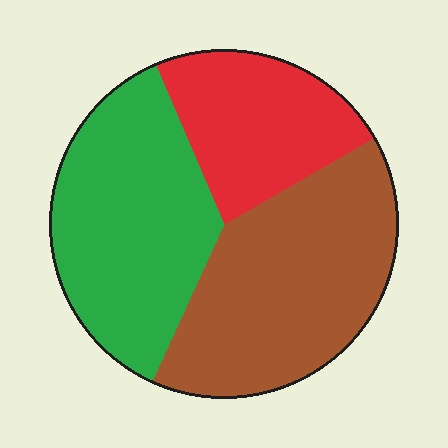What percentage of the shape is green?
Green takes up about three eighths (3/8) of the shape.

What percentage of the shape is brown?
Brown covers 40% of the shape.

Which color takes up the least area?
Red, at roughly 25%.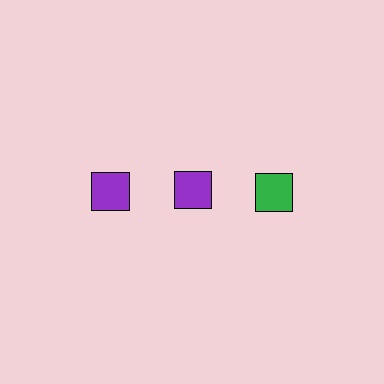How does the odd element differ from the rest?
It has a different color: green instead of purple.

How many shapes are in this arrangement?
There are 3 shapes arranged in a grid pattern.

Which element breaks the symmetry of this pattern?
The green square in the top row, center column breaks the symmetry. All other shapes are purple squares.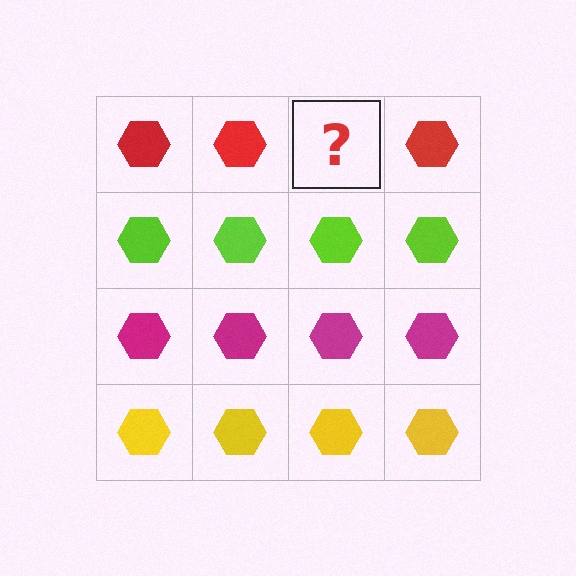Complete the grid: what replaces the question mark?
The question mark should be replaced with a red hexagon.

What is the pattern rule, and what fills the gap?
The rule is that each row has a consistent color. The gap should be filled with a red hexagon.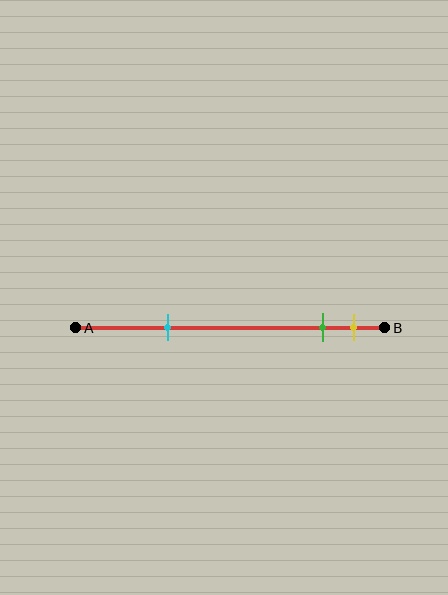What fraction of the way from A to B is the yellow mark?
The yellow mark is approximately 90% (0.9) of the way from A to B.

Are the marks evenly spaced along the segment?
No, the marks are not evenly spaced.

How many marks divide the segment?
There are 3 marks dividing the segment.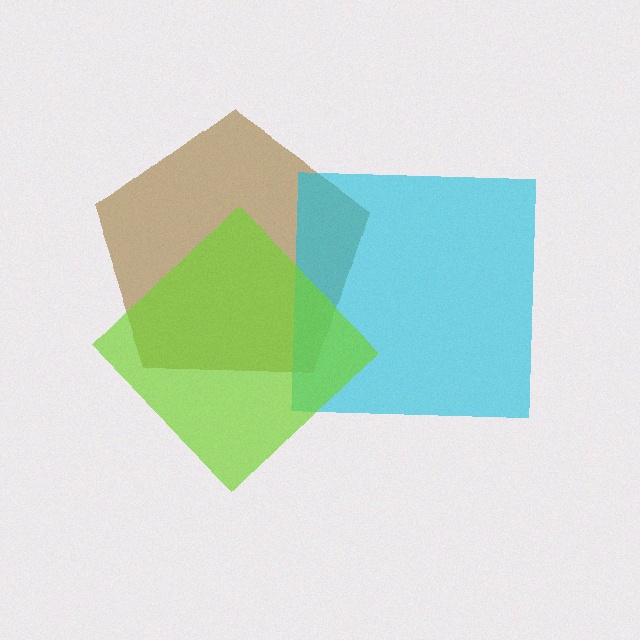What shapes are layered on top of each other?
The layered shapes are: a brown pentagon, a cyan square, a lime diamond.